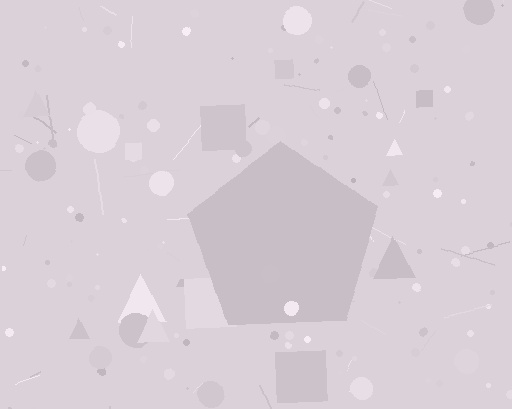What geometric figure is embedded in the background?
A pentagon is embedded in the background.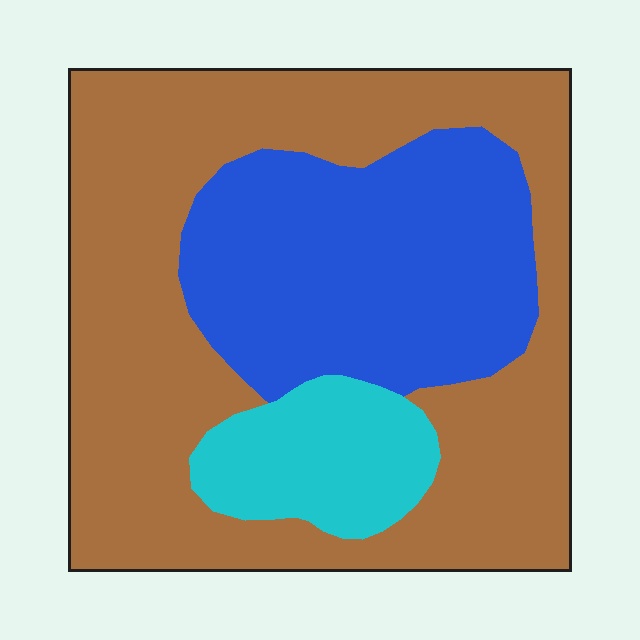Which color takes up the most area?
Brown, at roughly 60%.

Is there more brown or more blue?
Brown.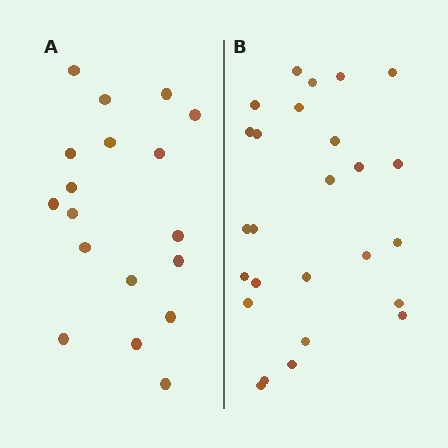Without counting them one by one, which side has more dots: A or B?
Region B (the right region) has more dots.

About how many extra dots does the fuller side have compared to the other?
Region B has roughly 8 or so more dots than region A.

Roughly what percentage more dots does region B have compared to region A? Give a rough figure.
About 45% more.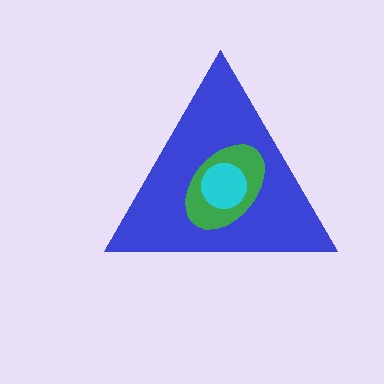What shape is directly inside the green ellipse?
The cyan circle.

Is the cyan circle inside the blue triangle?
Yes.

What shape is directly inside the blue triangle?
The green ellipse.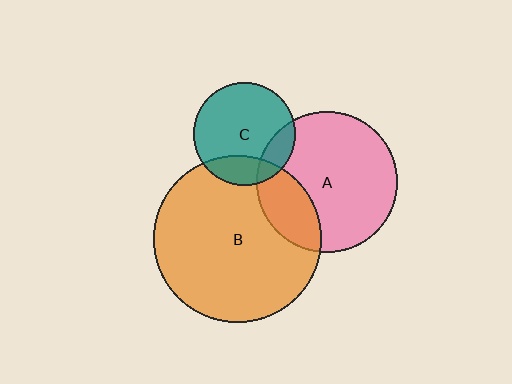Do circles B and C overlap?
Yes.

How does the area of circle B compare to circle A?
Approximately 1.4 times.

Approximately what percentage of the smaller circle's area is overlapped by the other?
Approximately 20%.